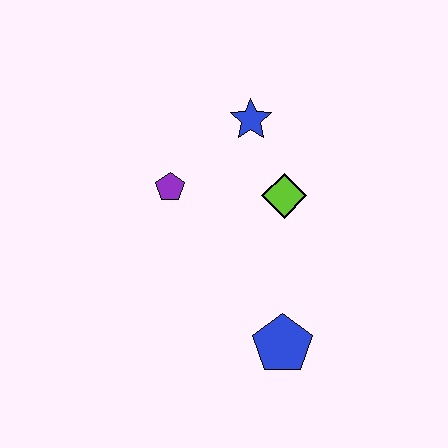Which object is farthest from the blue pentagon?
The blue star is farthest from the blue pentagon.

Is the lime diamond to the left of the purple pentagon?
No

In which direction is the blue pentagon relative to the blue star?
The blue pentagon is below the blue star.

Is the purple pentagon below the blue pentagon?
No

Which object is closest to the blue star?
The lime diamond is closest to the blue star.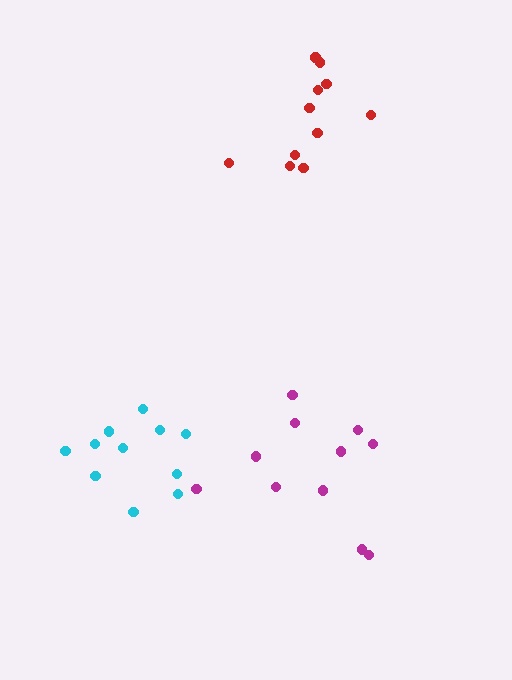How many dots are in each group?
Group 1: 11 dots, Group 2: 11 dots, Group 3: 11 dots (33 total).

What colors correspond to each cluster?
The clusters are colored: cyan, red, magenta.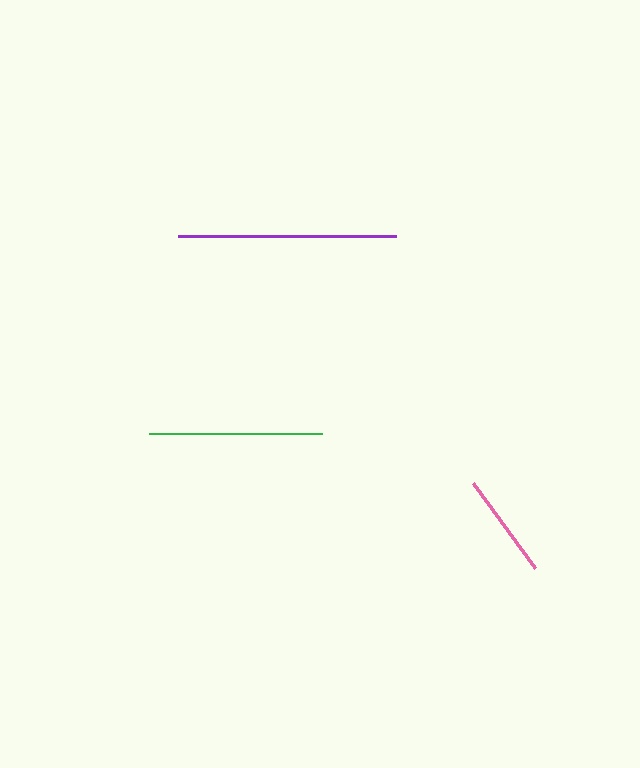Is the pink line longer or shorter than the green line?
The green line is longer than the pink line.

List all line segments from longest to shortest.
From longest to shortest: purple, green, pink.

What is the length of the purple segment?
The purple segment is approximately 218 pixels long.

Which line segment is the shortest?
The pink line is the shortest at approximately 105 pixels.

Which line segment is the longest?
The purple line is the longest at approximately 218 pixels.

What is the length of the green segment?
The green segment is approximately 173 pixels long.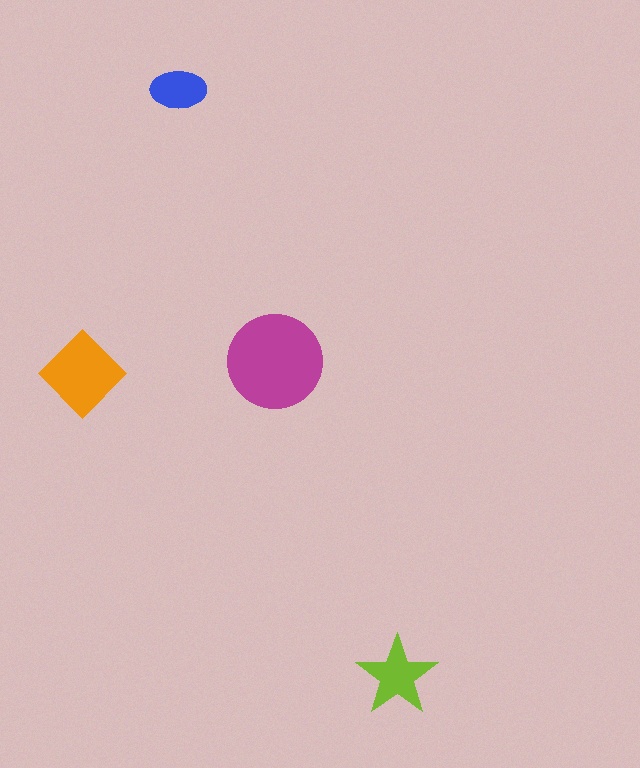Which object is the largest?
The magenta circle.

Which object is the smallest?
The blue ellipse.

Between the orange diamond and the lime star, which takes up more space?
The orange diamond.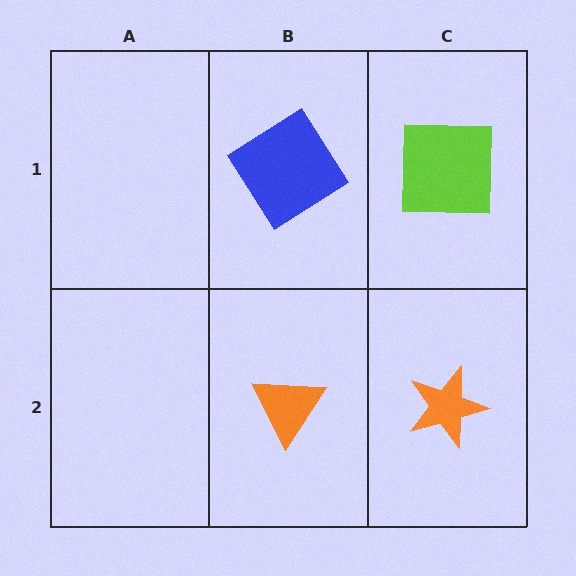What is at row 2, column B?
An orange triangle.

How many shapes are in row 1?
2 shapes.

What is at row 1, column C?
A lime square.